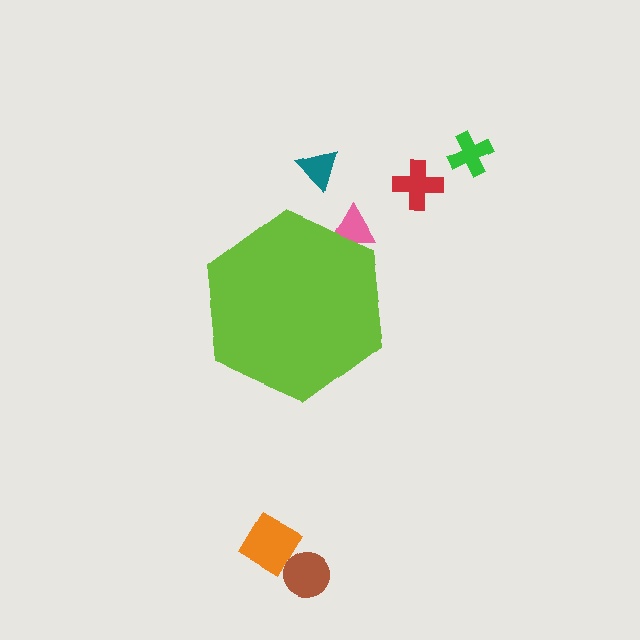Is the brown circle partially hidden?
No, the brown circle is fully visible.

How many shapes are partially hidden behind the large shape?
1 shape is partially hidden.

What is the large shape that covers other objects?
A lime hexagon.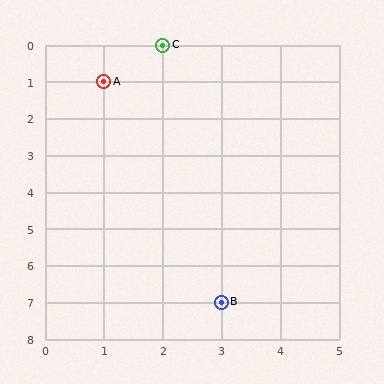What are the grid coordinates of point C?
Point C is at grid coordinates (2, 0).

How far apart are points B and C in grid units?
Points B and C are 1 column and 7 rows apart (about 7.1 grid units diagonally).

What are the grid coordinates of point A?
Point A is at grid coordinates (1, 1).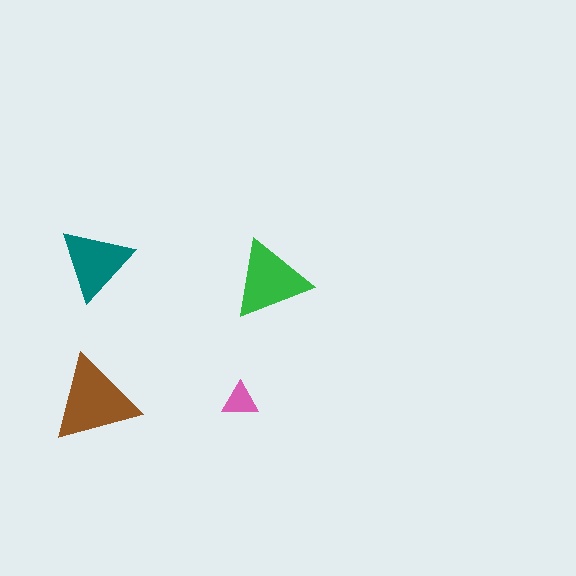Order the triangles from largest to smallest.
the brown one, the green one, the teal one, the pink one.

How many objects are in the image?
There are 4 objects in the image.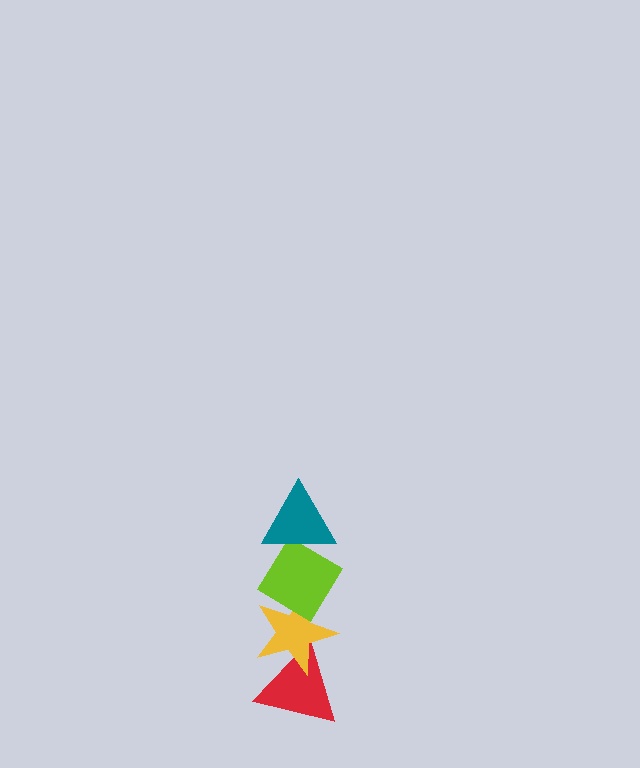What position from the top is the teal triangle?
The teal triangle is 1st from the top.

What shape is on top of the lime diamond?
The teal triangle is on top of the lime diamond.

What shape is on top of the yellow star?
The lime diamond is on top of the yellow star.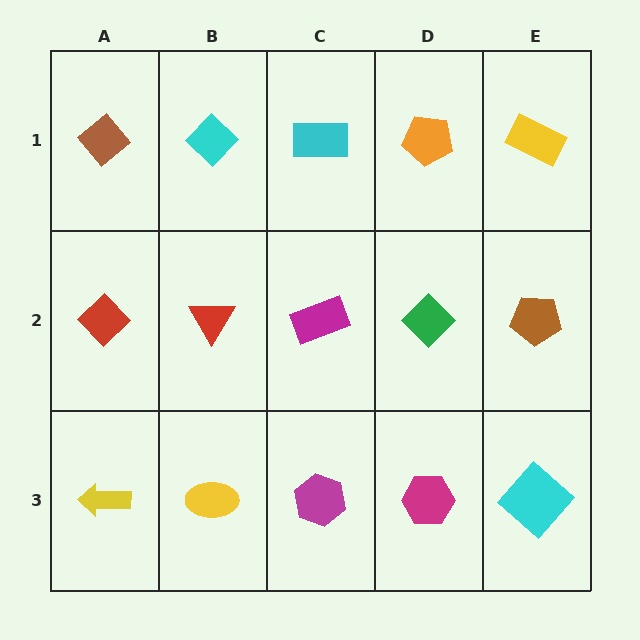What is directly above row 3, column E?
A brown pentagon.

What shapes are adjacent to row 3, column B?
A red triangle (row 2, column B), a yellow arrow (row 3, column A), a magenta hexagon (row 3, column C).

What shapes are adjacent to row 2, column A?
A brown diamond (row 1, column A), a yellow arrow (row 3, column A), a red triangle (row 2, column B).